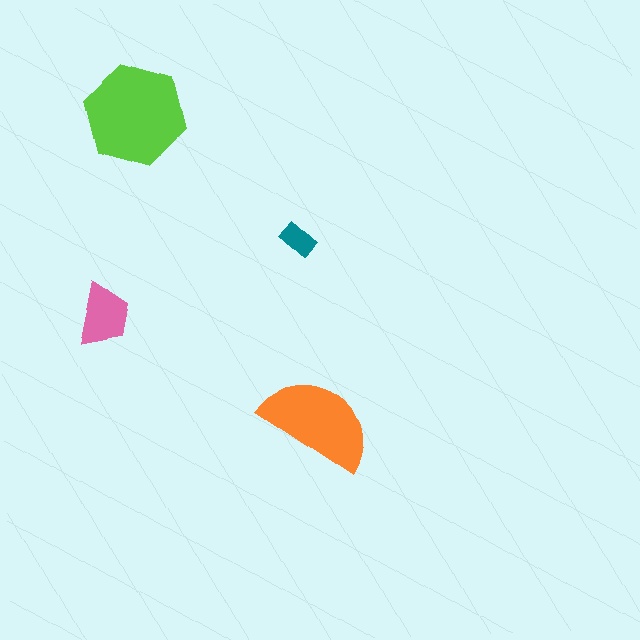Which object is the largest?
The lime hexagon.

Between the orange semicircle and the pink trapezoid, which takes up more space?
The orange semicircle.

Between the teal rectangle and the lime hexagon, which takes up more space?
The lime hexagon.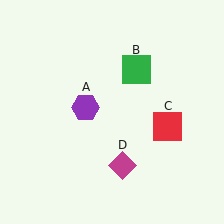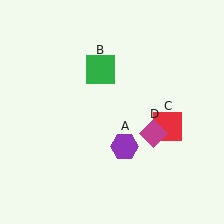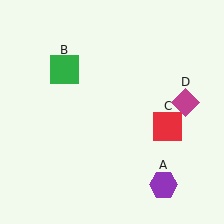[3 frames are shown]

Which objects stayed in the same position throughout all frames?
Red square (object C) remained stationary.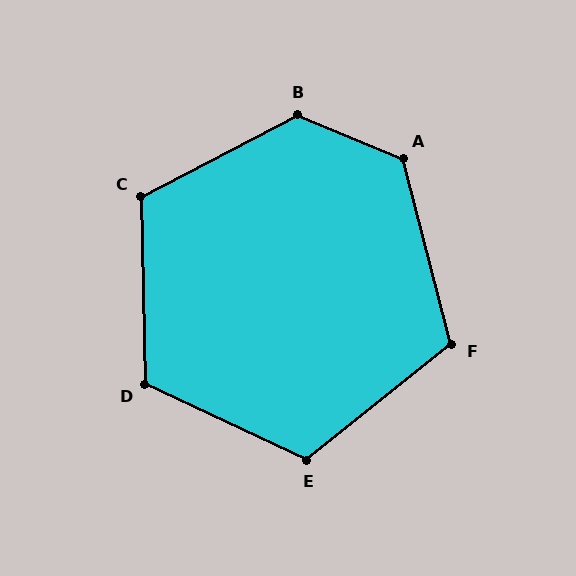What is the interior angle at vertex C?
Approximately 117 degrees (obtuse).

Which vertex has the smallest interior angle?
F, at approximately 114 degrees.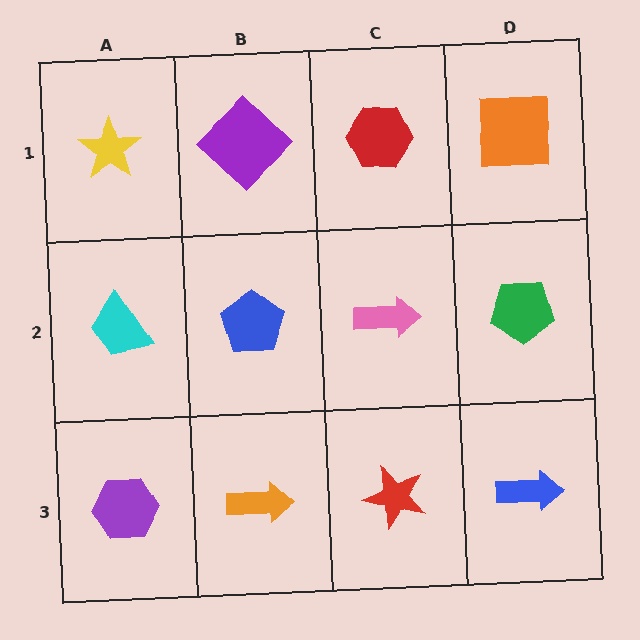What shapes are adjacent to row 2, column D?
An orange square (row 1, column D), a blue arrow (row 3, column D), a pink arrow (row 2, column C).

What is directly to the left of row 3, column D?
A red star.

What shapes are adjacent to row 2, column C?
A red hexagon (row 1, column C), a red star (row 3, column C), a blue pentagon (row 2, column B), a green pentagon (row 2, column D).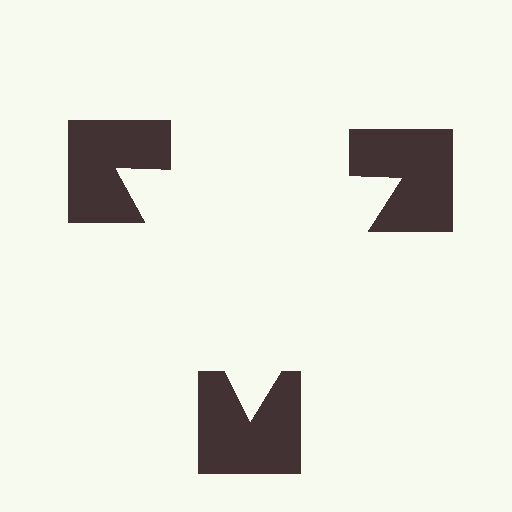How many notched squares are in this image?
There are 3 — one at each vertex of the illusory triangle.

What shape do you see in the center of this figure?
An illusory triangle — its edges are inferred from the aligned wedge cuts in the notched squares, not physically drawn.